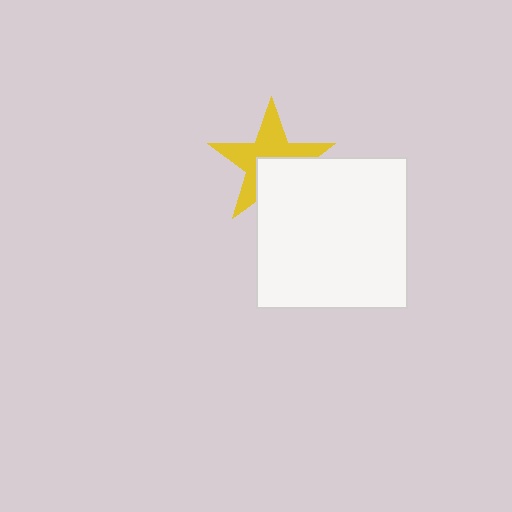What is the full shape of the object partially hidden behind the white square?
The partially hidden object is a yellow star.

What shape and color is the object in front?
The object in front is a white square.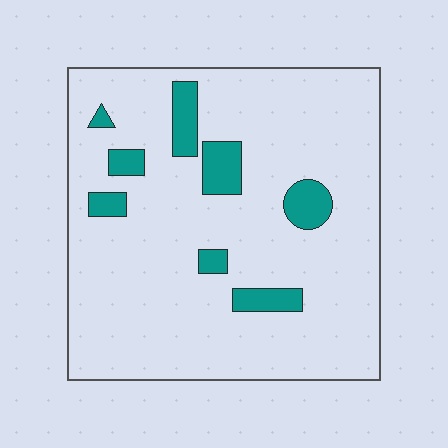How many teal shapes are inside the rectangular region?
8.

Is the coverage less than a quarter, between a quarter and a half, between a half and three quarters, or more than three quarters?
Less than a quarter.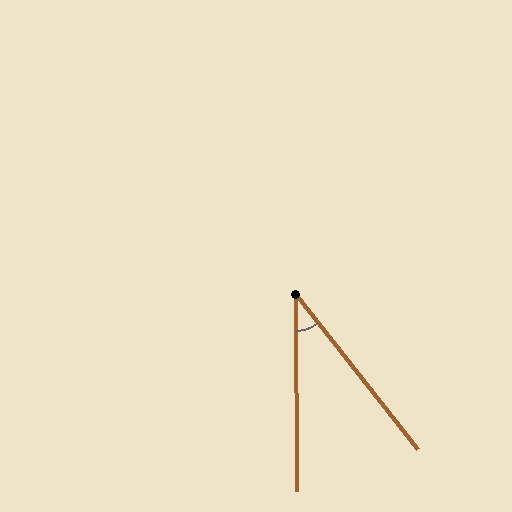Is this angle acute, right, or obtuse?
It is acute.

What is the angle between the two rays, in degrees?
Approximately 38 degrees.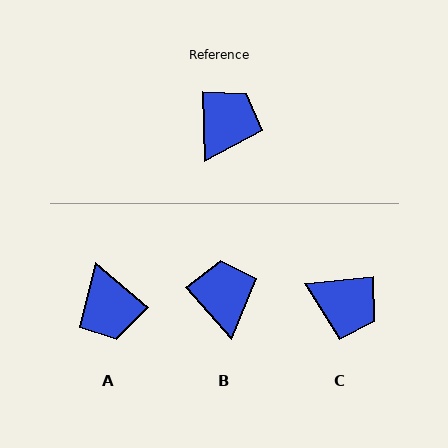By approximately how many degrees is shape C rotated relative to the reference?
Approximately 86 degrees clockwise.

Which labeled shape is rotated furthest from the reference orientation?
A, about 132 degrees away.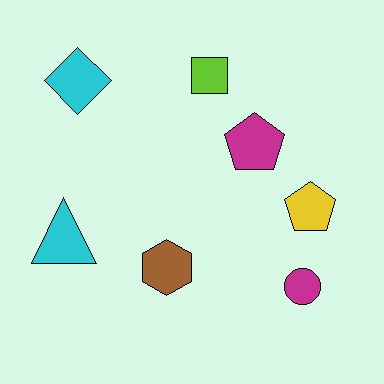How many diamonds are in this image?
There is 1 diamond.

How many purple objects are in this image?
There are no purple objects.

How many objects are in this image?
There are 7 objects.